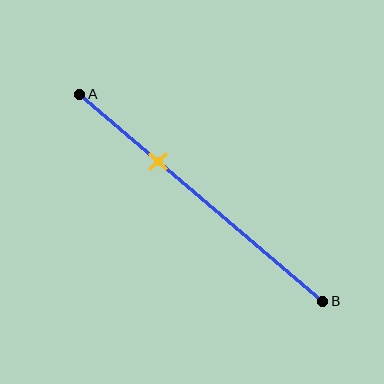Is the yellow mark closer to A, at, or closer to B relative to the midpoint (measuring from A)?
The yellow mark is closer to point A than the midpoint of segment AB.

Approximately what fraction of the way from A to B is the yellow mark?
The yellow mark is approximately 30% of the way from A to B.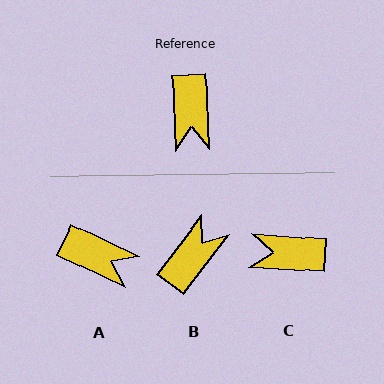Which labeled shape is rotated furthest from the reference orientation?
B, about 140 degrees away.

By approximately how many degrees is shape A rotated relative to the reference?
Approximately 62 degrees counter-clockwise.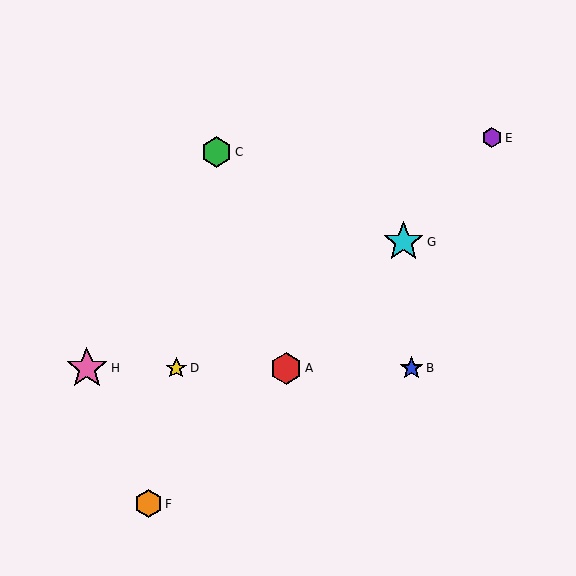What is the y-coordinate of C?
Object C is at y≈152.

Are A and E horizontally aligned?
No, A is at y≈368 and E is at y≈138.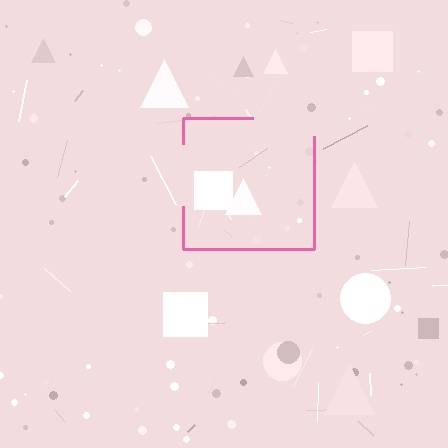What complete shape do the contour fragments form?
The contour fragments form a square.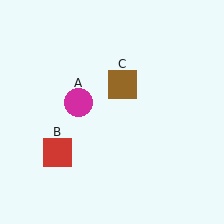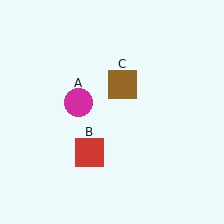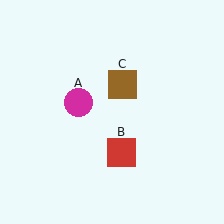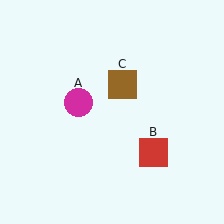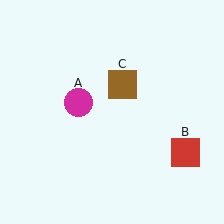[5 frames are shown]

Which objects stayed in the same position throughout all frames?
Magenta circle (object A) and brown square (object C) remained stationary.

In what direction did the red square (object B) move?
The red square (object B) moved right.